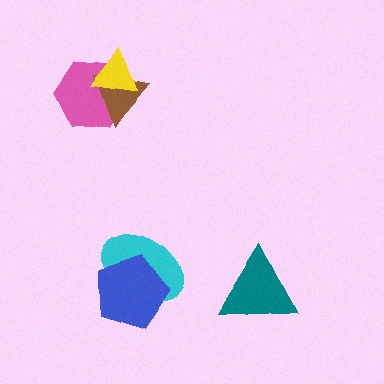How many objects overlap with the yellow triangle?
2 objects overlap with the yellow triangle.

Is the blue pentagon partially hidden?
No, no other shape covers it.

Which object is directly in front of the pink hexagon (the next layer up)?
The brown triangle is directly in front of the pink hexagon.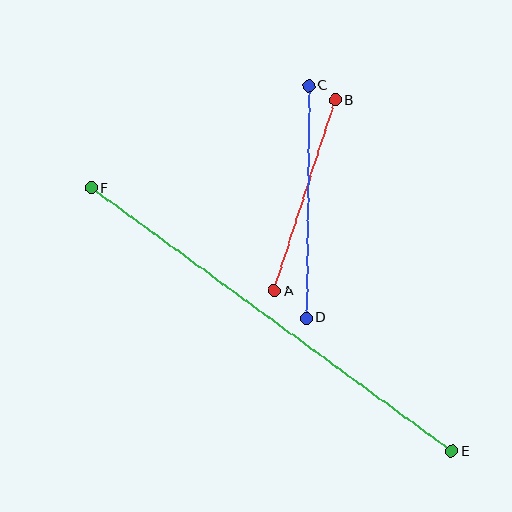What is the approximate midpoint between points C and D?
The midpoint is at approximately (308, 202) pixels.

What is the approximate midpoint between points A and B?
The midpoint is at approximately (305, 196) pixels.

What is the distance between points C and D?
The distance is approximately 232 pixels.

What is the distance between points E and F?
The distance is approximately 446 pixels.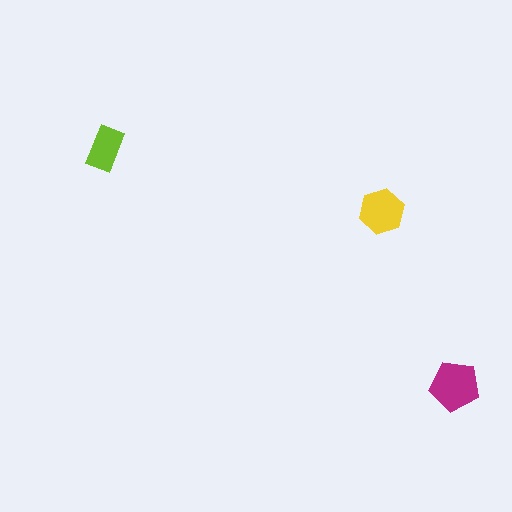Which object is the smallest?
The lime rectangle.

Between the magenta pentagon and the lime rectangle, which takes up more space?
The magenta pentagon.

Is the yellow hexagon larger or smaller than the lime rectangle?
Larger.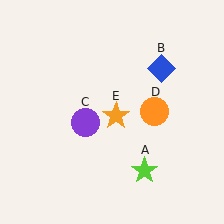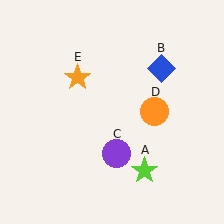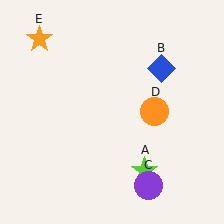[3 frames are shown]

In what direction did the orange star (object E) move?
The orange star (object E) moved up and to the left.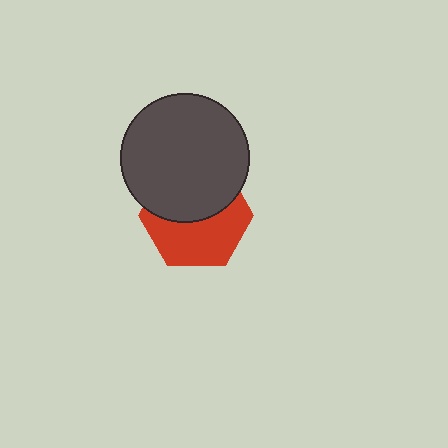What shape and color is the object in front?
The object in front is a dark gray circle.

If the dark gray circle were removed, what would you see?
You would see the complete red hexagon.